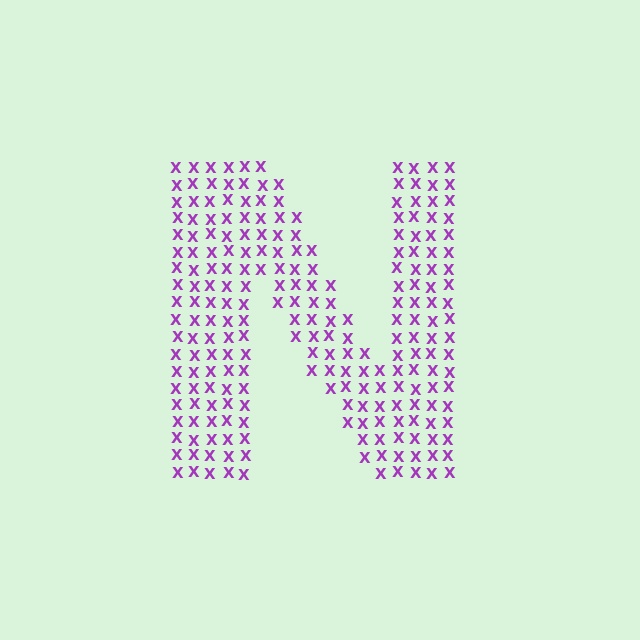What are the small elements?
The small elements are letter X's.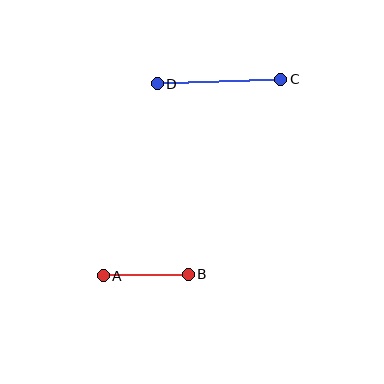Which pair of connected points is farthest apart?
Points C and D are farthest apart.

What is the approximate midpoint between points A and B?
The midpoint is at approximately (146, 275) pixels.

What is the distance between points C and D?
The distance is approximately 124 pixels.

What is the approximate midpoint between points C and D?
The midpoint is at approximately (219, 82) pixels.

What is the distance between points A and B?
The distance is approximately 85 pixels.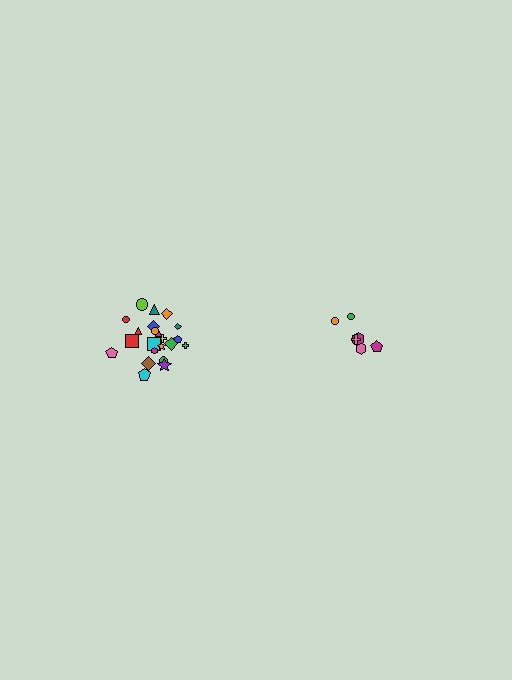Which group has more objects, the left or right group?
The left group.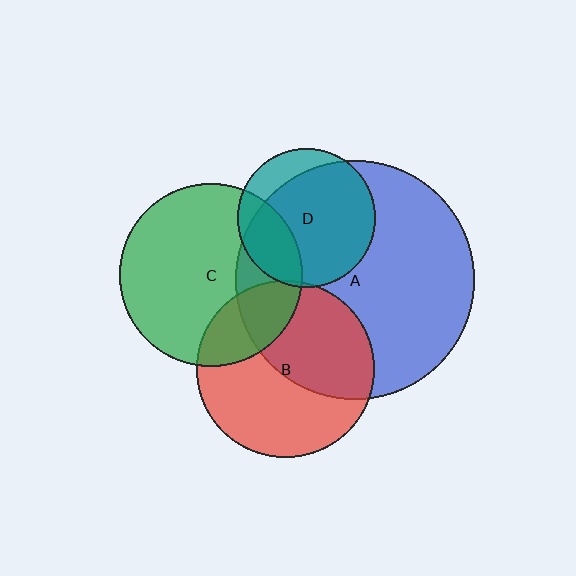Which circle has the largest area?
Circle A (blue).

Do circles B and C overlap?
Yes.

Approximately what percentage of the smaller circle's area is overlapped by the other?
Approximately 20%.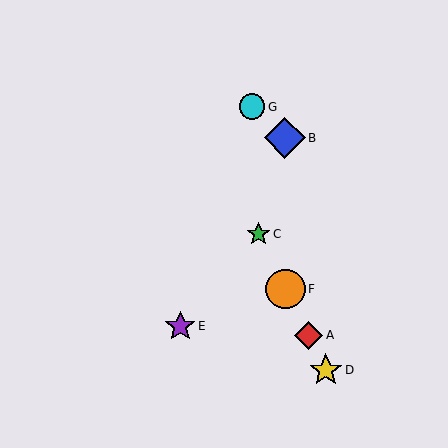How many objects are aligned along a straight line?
4 objects (A, C, D, F) are aligned along a straight line.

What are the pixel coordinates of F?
Object F is at (286, 289).